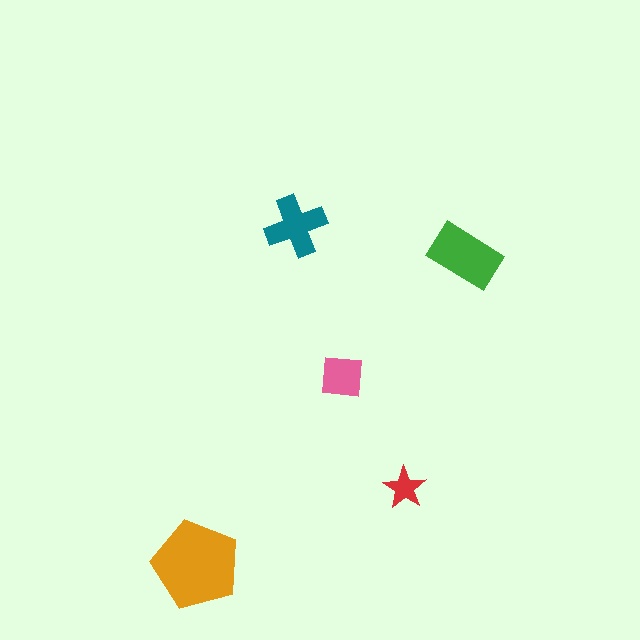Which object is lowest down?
The orange pentagon is bottommost.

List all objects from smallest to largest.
The red star, the pink square, the teal cross, the green rectangle, the orange pentagon.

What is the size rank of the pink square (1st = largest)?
4th.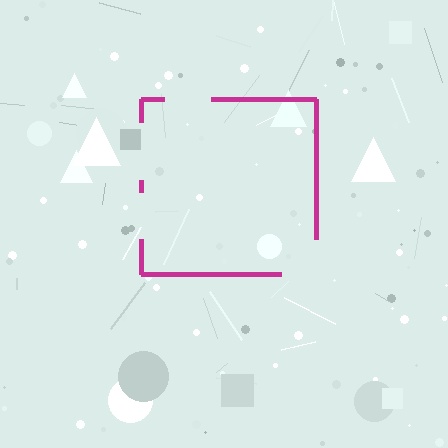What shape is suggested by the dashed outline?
The dashed outline suggests a square.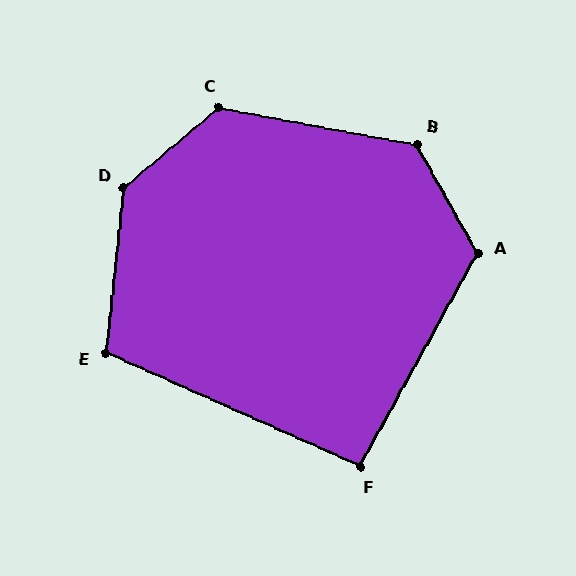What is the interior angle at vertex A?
Approximately 122 degrees (obtuse).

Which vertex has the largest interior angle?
D, at approximately 136 degrees.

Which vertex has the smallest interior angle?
F, at approximately 95 degrees.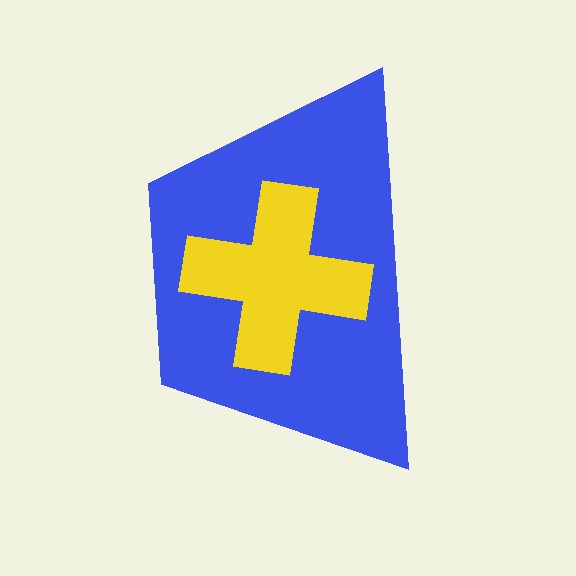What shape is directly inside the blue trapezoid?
The yellow cross.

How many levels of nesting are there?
2.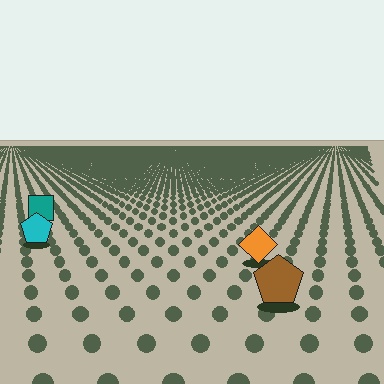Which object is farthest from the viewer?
The teal square is farthest from the viewer. It appears smaller and the ground texture around it is denser.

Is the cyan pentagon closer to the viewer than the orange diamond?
No. The orange diamond is closer — you can tell from the texture gradient: the ground texture is coarser near it.